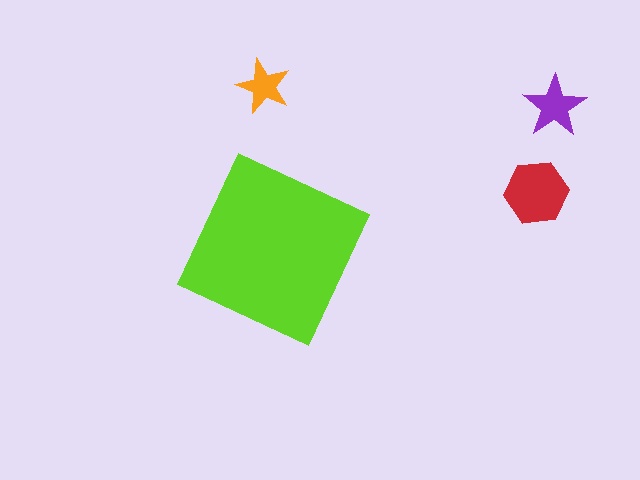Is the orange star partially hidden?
No, the orange star is fully visible.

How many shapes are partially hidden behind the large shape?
0 shapes are partially hidden.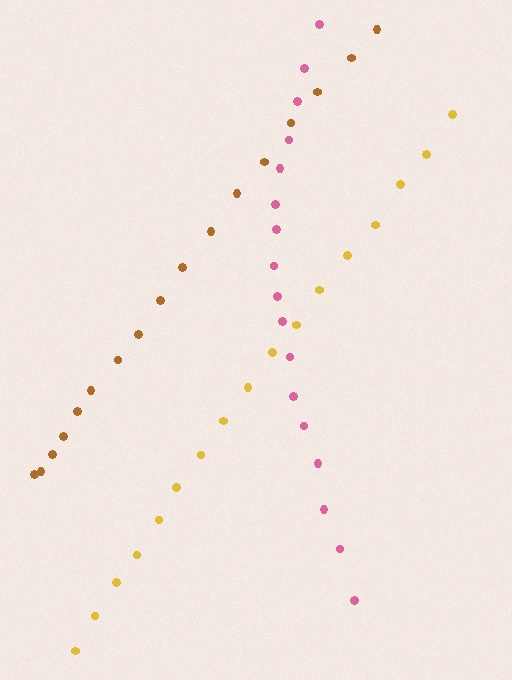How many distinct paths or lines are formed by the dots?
There are 3 distinct paths.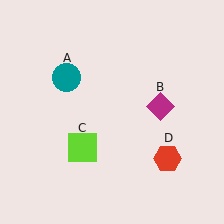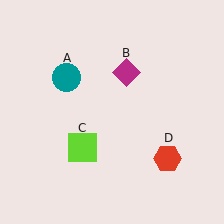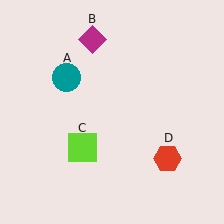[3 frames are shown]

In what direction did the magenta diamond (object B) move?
The magenta diamond (object B) moved up and to the left.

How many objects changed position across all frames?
1 object changed position: magenta diamond (object B).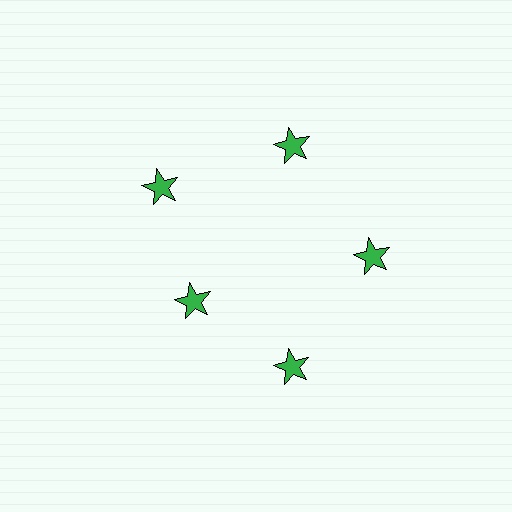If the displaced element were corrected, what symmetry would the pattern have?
It would have 5-fold rotational symmetry — the pattern would map onto itself every 72 degrees.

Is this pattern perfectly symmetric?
No. The 5 green stars are arranged in a ring, but one element near the 8 o'clock position is pulled inward toward the center, breaking the 5-fold rotational symmetry.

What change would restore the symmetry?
The symmetry would be restored by moving it outward, back onto the ring so that all 5 stars sit at equal angles and equal distance from the center.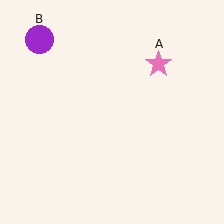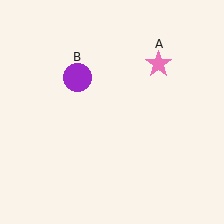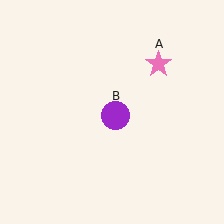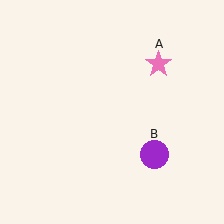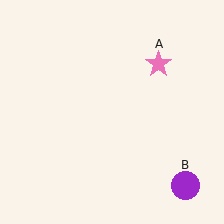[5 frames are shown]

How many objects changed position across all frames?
1 object changed position: purple circle (object B).